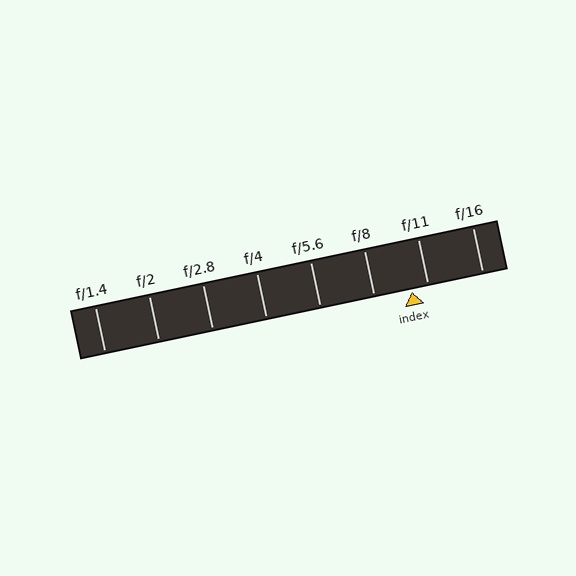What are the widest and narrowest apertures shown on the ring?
The widest aperture shown is f/1.4 and the narrowest is f/16.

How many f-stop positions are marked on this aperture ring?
There are 8 f-stop positions marked.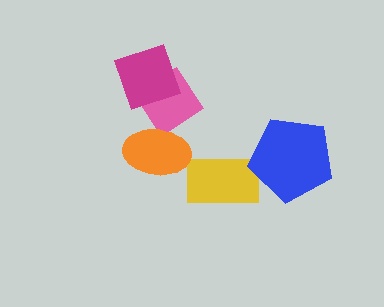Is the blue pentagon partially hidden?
No, no other shape covers it.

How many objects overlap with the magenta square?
1 object overlaps with the magenta square.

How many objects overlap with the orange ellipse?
1 object overlaps with the orange ellipse.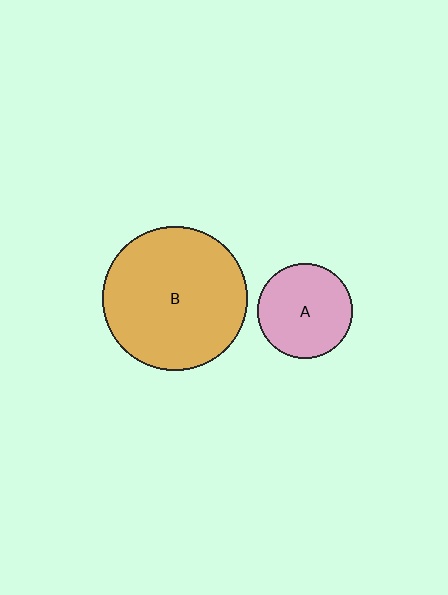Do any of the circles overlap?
No, none of the circles overlap.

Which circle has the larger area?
Circle B (orange).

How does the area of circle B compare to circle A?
Approximately 2.3 times.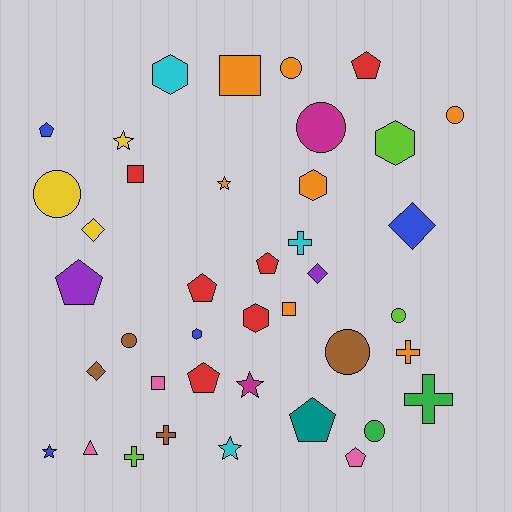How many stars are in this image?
There are 5 stars.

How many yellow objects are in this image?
There are 3 yellow objects.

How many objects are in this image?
There are 40 objects.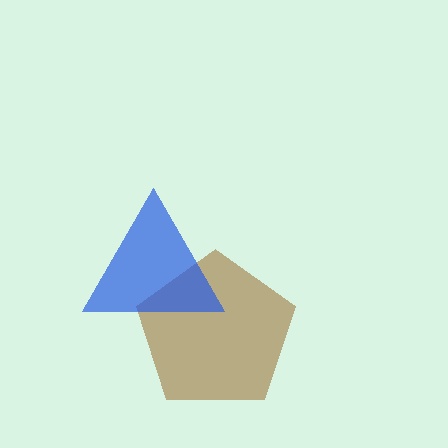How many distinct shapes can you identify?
There are 2 distinct shapes: a brown pentagon, a blue triangle.